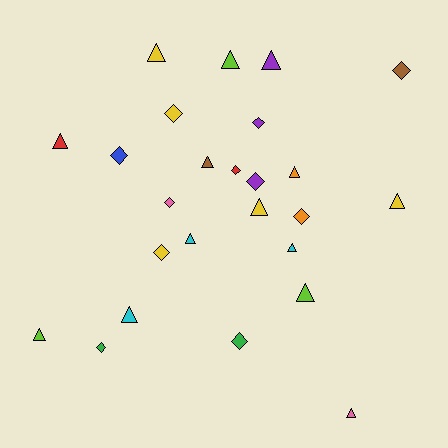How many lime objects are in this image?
There are 3 lime objects.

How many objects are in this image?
There are 25 objects.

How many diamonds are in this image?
There are 11 diamonds.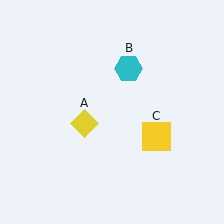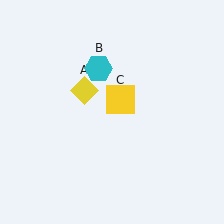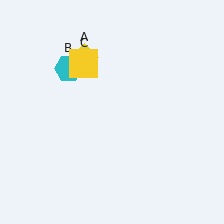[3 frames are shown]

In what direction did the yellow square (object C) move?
The yellow square (object C) moved up and to the left.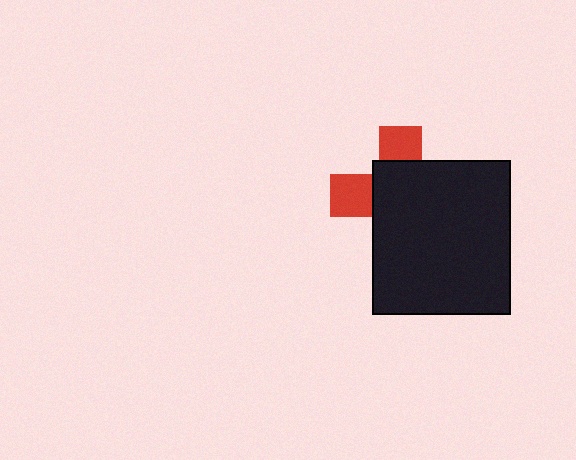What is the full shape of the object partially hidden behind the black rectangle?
The partially hidden object is a red cross.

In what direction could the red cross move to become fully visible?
The red cross could move toward the upper-left. That would shift it out from behind the black rectangle entirely.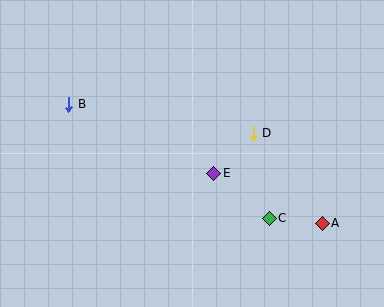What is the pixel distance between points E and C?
The distance between E and C is 72 pixels.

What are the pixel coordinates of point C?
Point C is at (269, 218).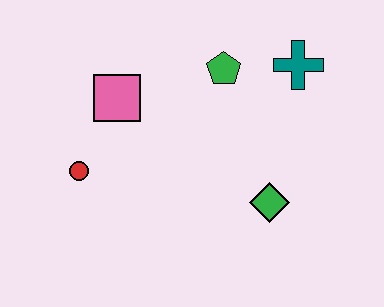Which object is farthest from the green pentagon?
The red circle is farthest from the green pentagon.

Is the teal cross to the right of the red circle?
Yes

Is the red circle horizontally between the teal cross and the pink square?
No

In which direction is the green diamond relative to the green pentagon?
The green diamond is below the green pentagon.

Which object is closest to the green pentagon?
The teal cross is closest to the green pentagon.